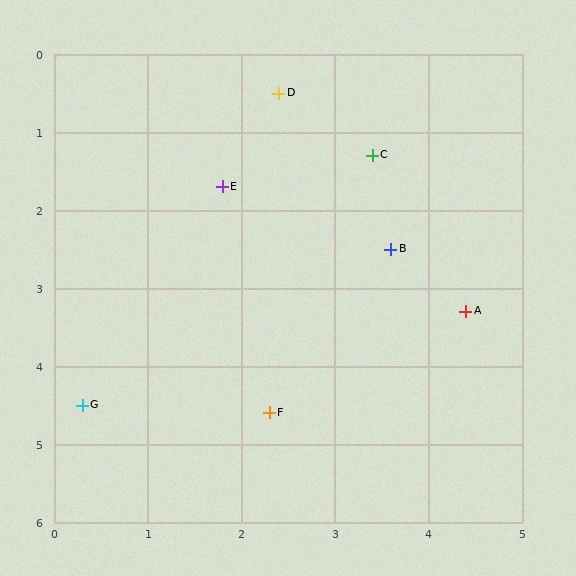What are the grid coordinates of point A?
Point A is at approximately (4.4, 3.3).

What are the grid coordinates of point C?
Point C is at approximately (3.4, 1.3).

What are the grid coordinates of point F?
Point F is at approximately (2.3, 4.6).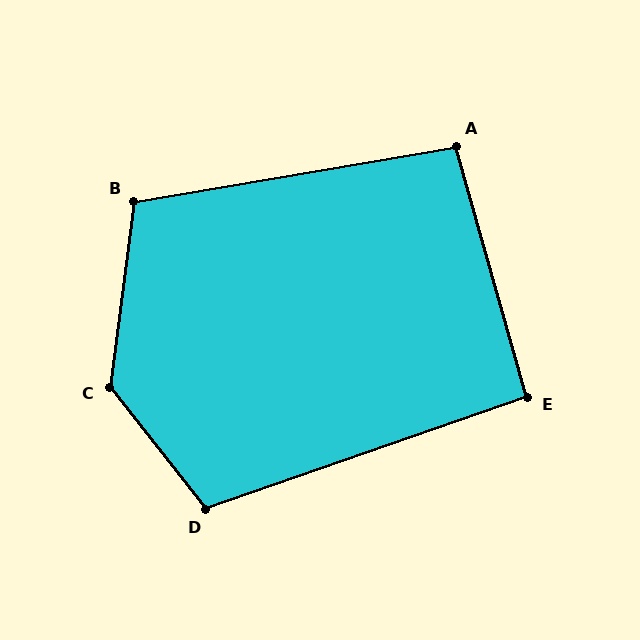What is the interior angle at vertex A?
Approximately 96 degrees (obtuse).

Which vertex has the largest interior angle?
C, at approximately 134 degrees.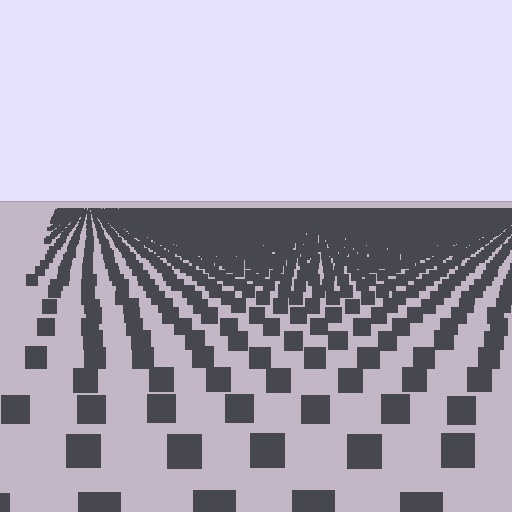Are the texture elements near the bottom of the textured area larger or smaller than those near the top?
Larger. Near the bottom, elements are closer to the viewer and appear at a bigger on-screen size.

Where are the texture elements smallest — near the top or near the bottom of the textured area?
Near the top.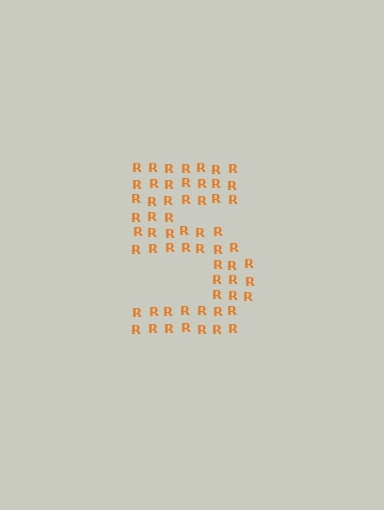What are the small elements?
The small elements are letter R's.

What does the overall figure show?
The overall figure shows the digit 5.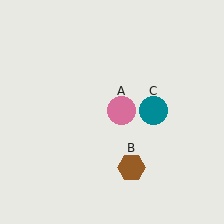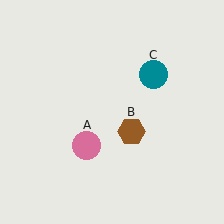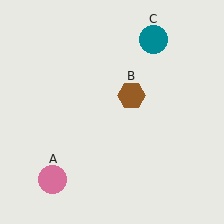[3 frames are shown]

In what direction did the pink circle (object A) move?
The pink circle (object A) moved down and to the left.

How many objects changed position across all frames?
3 objects changed position: pink circle (object A), brown hexagon (object B), teal circle (object C).